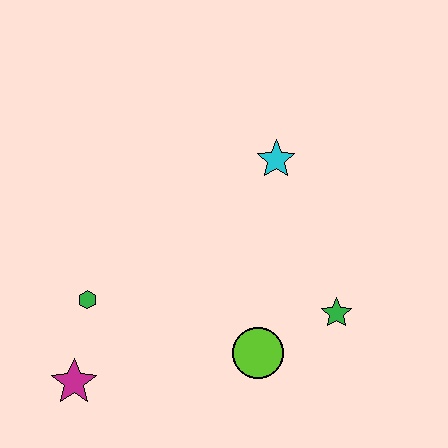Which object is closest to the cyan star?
The green star is closest to the cyan star.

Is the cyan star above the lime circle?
Yes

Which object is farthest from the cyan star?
The magenta star is farthest from the cyan star.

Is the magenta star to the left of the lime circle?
Yes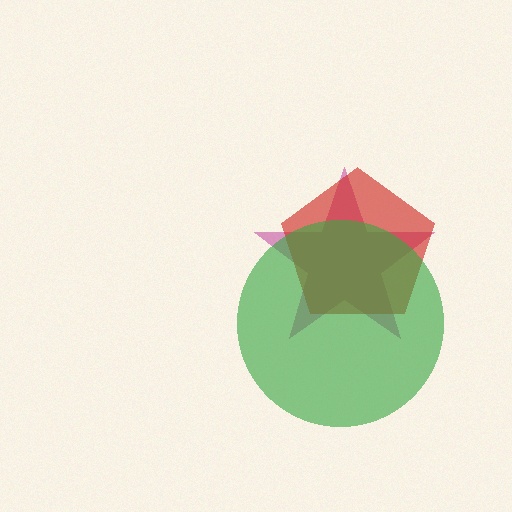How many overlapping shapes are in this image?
There are 3 overlapping shapes in the image.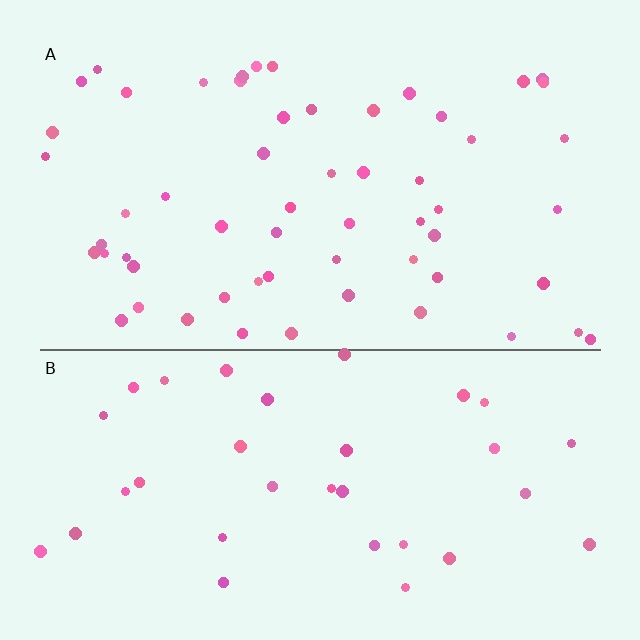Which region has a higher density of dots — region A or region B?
A (the top).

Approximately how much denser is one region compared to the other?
Approximately 1.7× — region A over region B.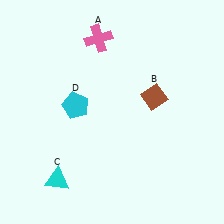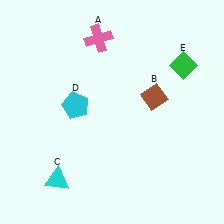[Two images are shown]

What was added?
A green diamond (E) was added in Image 2.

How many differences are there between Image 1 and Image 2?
There is 1 difference between the two images.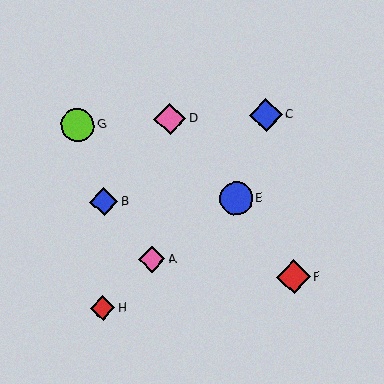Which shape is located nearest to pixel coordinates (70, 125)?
The lime circle (labeled G) at (77, 125) is nearest to that location.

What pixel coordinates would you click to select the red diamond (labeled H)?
Click at (103, 308) to select the red diamond H.